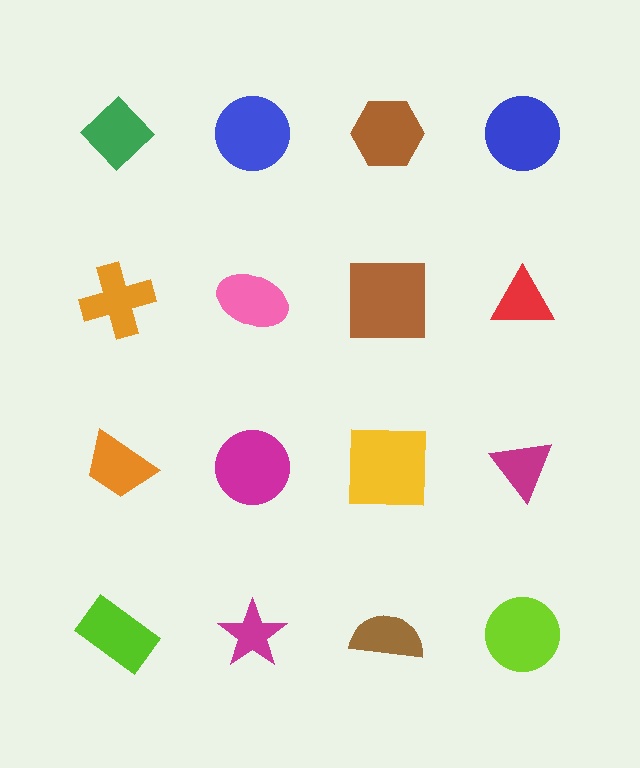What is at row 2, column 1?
An orange cross.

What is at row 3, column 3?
A yellow square.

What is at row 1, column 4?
A blue circle.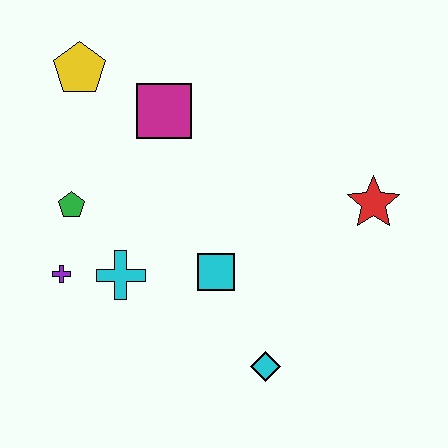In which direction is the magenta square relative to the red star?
The magenta square is to the left of the red star.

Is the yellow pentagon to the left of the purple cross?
No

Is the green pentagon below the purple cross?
No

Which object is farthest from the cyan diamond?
The yellow pentagon is farthest from the cyan diamond.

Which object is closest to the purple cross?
The cyan cross is closest to the purple cross.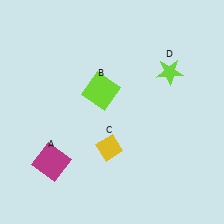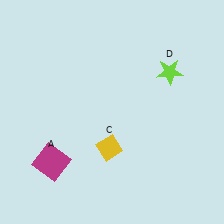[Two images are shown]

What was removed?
The lime square (B) was removed in Image 2.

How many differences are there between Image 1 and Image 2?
There is 1 difference between the two images.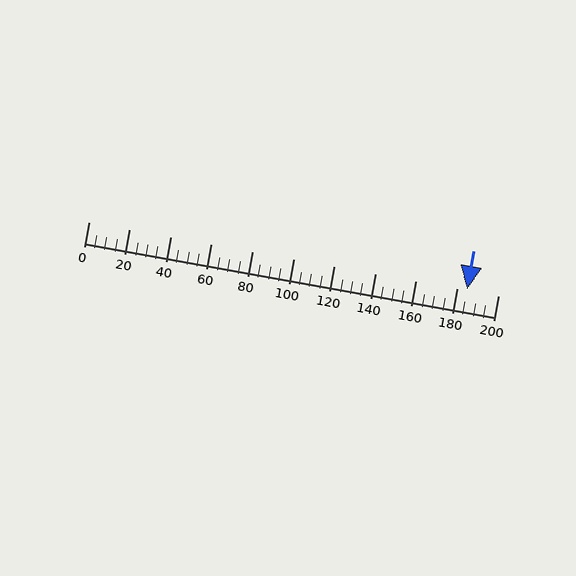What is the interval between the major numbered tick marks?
The major tick marks are spaced 20 units apart.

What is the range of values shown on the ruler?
The ruler shows values from 0 to 200.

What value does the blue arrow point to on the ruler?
The blue arrow points to approximately 185.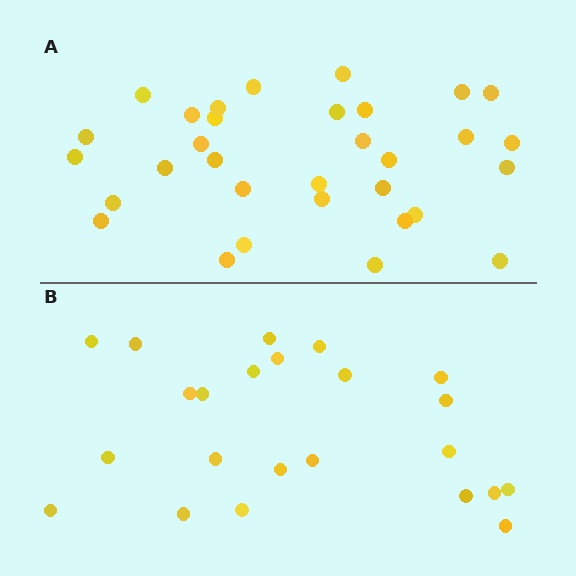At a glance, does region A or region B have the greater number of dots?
Region A (the top region) has more dots.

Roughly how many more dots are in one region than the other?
Region A has roughly 8 or so more dots than region B.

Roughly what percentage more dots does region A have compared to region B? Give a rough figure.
About 40% more.